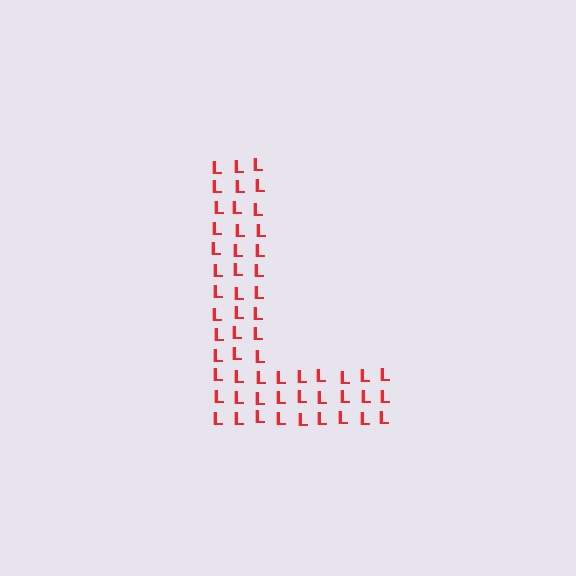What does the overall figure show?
The overall figure shows the letter L.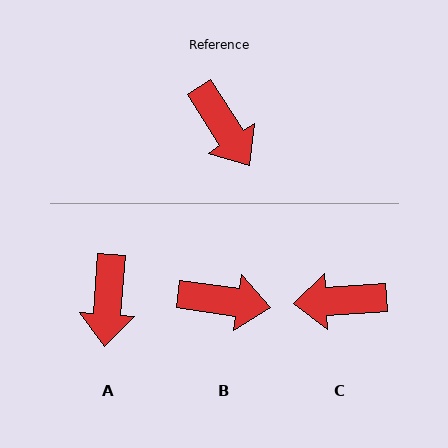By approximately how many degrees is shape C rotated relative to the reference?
Approximately 119 degrees clockwise.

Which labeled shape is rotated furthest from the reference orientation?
C, about 119 degrees away.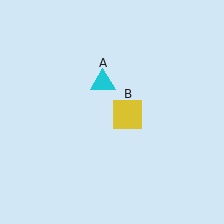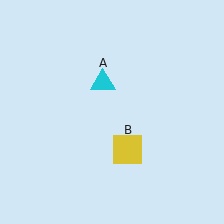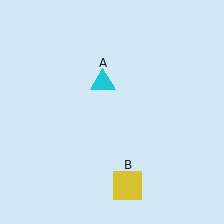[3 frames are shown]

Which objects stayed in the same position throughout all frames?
Cyan triangle (object A) remained stationary.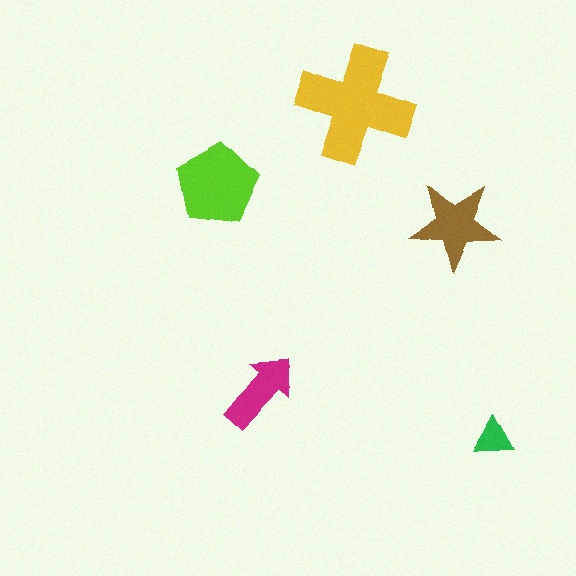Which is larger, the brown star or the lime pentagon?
The lime pentagon.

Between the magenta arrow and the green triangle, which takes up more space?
The magenta arrow.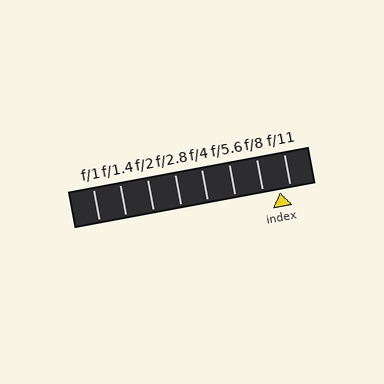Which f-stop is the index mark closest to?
The index mark is closest to f/11.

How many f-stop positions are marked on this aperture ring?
There are 8 f-stop positions marked.